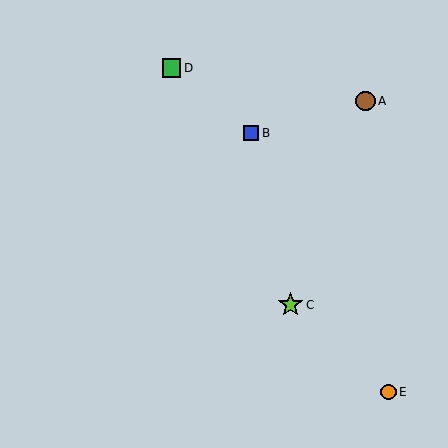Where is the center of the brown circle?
The center of the brown circle is at (365, 101).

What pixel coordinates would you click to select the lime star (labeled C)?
Click at (290, 305) to select the lime star C.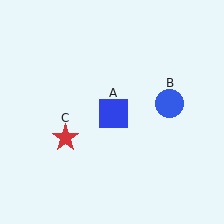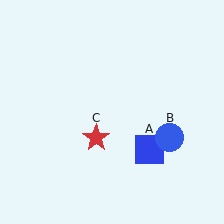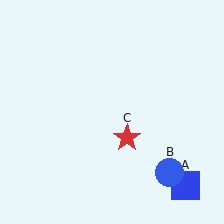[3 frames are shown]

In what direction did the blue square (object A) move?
The blue square (object A) moved down and to the right.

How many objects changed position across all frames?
3 objects changed position: blue square (object A), blue circle (object B), red star (object C).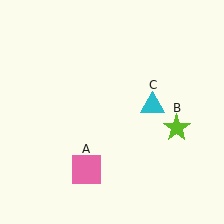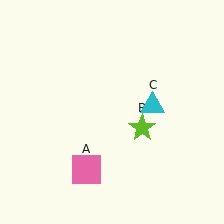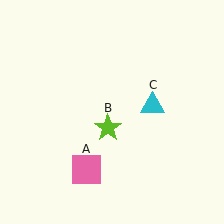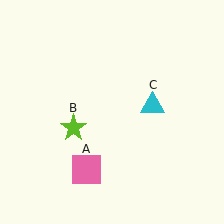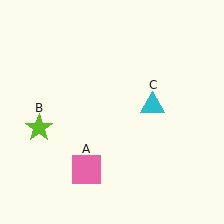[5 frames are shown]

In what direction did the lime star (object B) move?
The lime star (object B) moved left.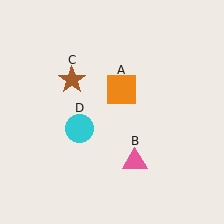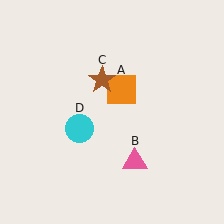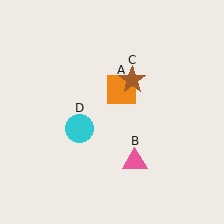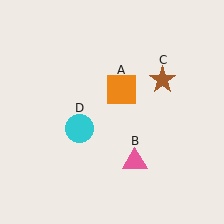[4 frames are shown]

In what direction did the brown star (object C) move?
The brown star (object C) moved right.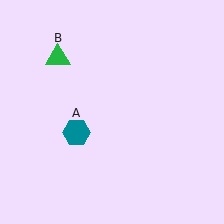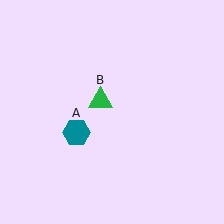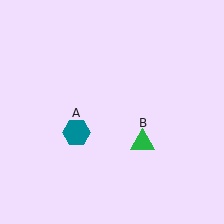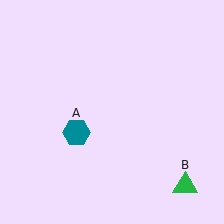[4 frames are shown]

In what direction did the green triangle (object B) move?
The green triangle (object B) moved down and to the right.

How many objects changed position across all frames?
1 object changed position: green triangle (object B).